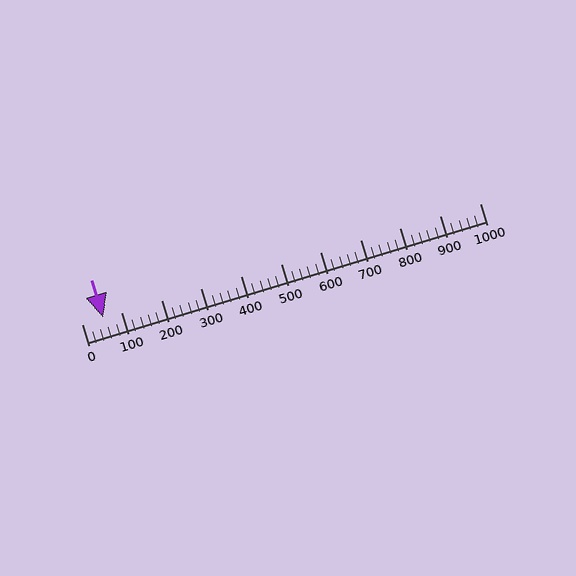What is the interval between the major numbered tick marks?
The major tick marks are spaced 100 units apart.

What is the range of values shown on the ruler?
The ruler shows values from 0 to 1000.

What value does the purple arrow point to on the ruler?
The purple arrow points to approximately 54.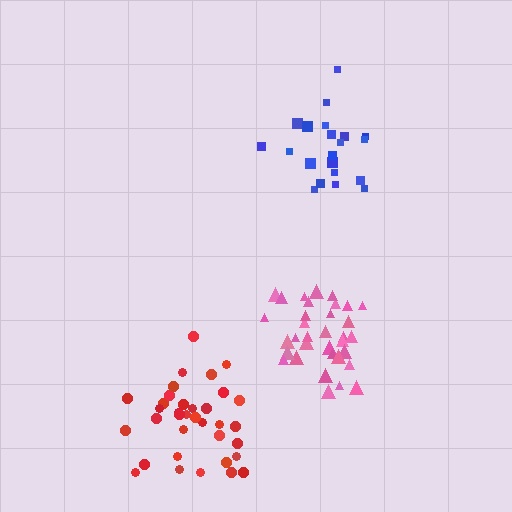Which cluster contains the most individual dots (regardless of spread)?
Pink (35).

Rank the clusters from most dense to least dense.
pink, red, blue.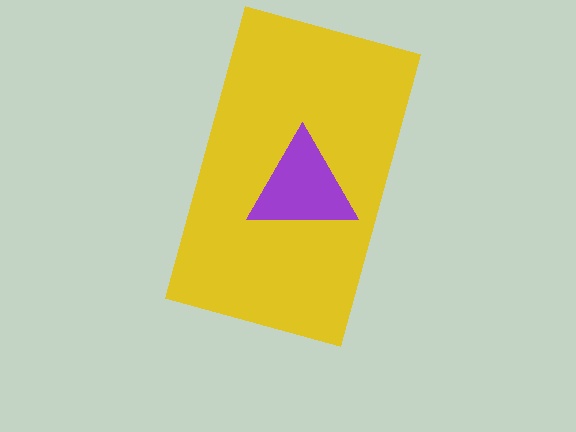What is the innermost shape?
The purple triangle.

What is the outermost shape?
The yellow rectangle.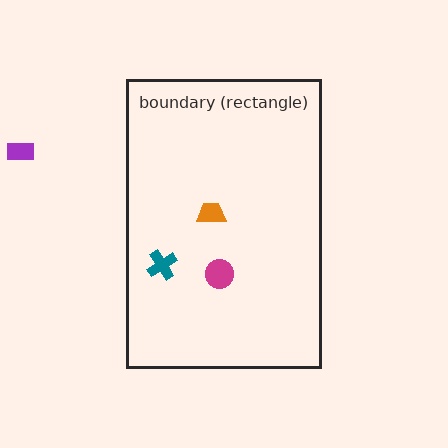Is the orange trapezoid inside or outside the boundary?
Inside.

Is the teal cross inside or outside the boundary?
Inside.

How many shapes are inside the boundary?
3 inside, 1 outside.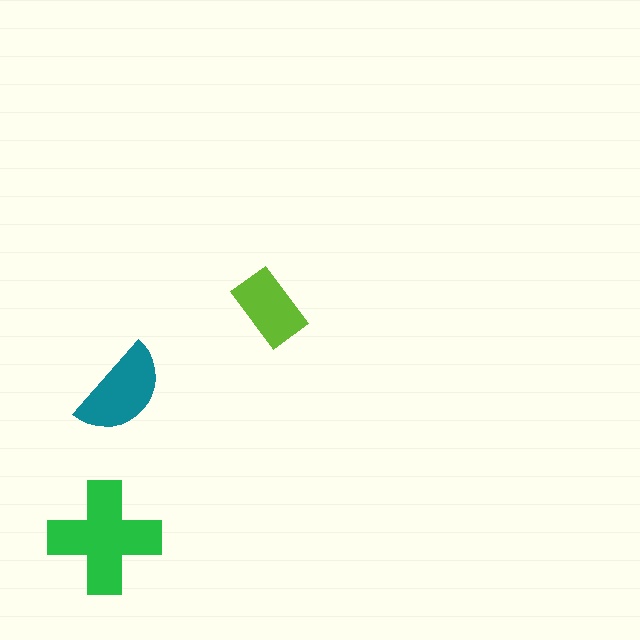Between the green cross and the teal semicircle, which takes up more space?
The green cross.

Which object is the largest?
The green cross.